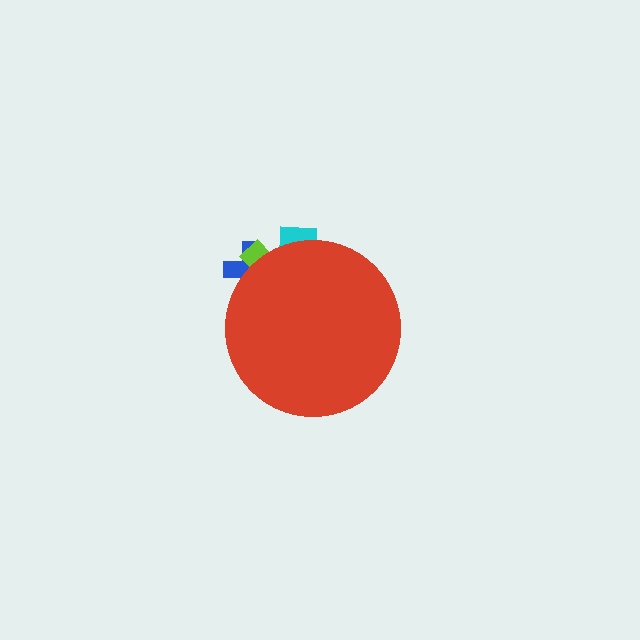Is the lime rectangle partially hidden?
Yes, the lime rectangle is partially hidden behind the red circle.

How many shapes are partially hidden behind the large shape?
3 shapes are partially hidden.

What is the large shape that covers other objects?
A red circle.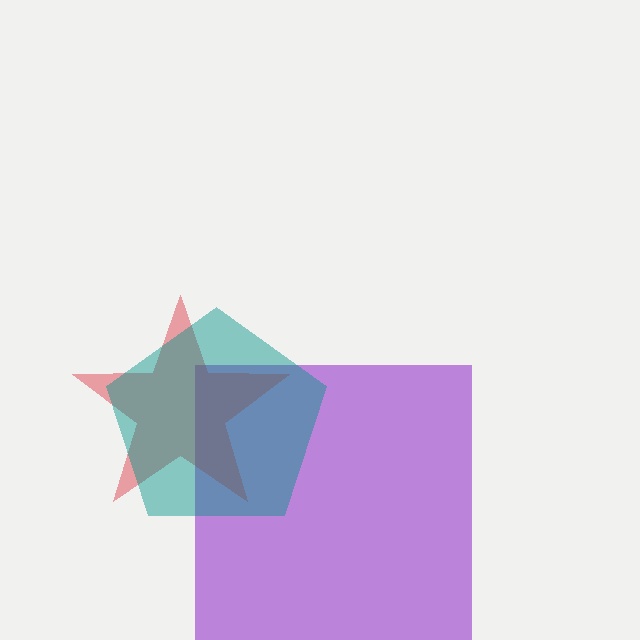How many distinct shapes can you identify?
There are 3 distinct shapes: a purple square, a red star, a teal pentagon.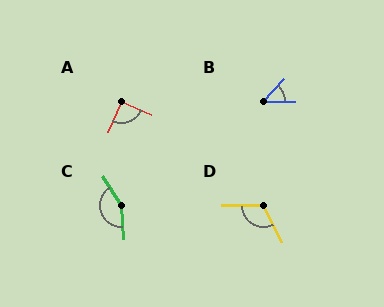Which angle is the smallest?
B, at approximately 46 degrees.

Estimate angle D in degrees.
Approximately 115 degrees.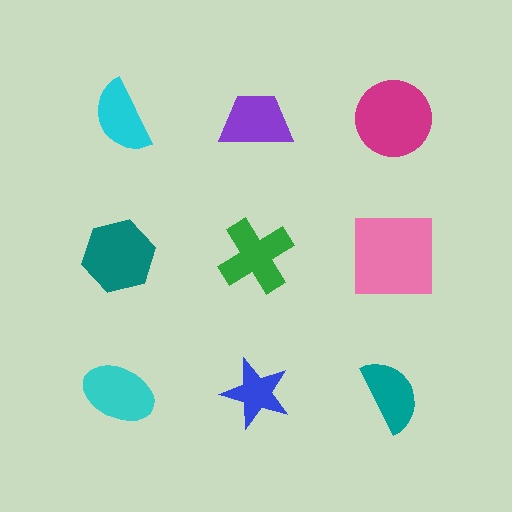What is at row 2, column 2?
A green cross.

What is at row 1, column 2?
A purple trapezoid.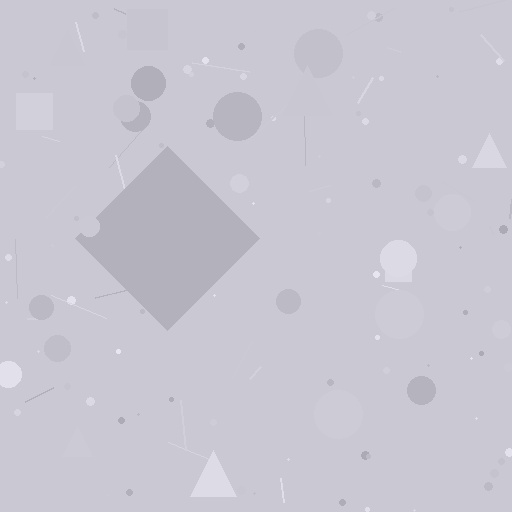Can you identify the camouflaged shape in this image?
The camouflaged shape is a diamond.